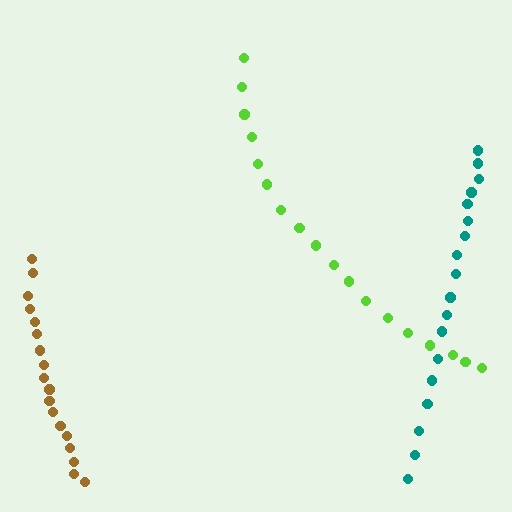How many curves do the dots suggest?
There are 3 distinct paths.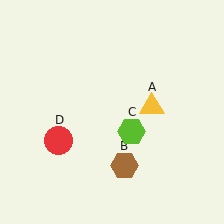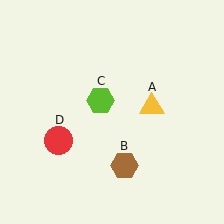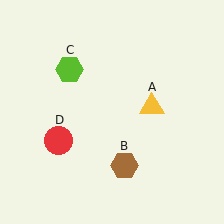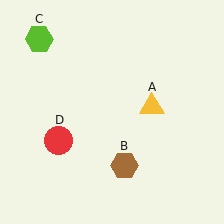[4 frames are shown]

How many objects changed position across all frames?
1 object changed position: lime hexagon (object C).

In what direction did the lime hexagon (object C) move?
The lime hexagon (object C) moved up and to the left.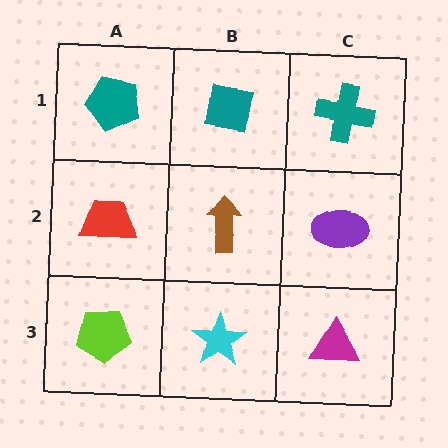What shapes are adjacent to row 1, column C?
A purple ellipse (row 2, column C), a teal square (row 1, column B).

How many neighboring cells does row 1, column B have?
3.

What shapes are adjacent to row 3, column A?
A red trapezoid (row 2, column A), a cyan star (row 3, column B).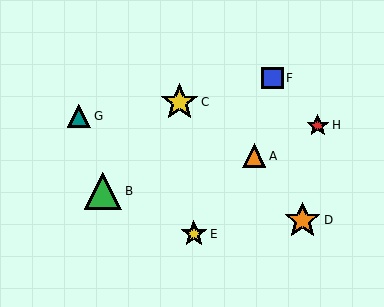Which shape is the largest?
The yellow star (labeled C) is the largest.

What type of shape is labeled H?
Shape H is a red star.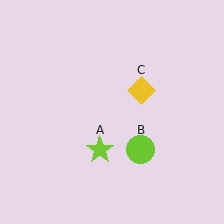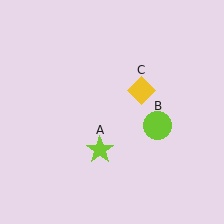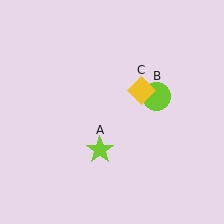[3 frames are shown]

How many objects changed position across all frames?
1 object changed position: lime circle (object B).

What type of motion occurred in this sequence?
The lime circle (object B) rotated counterclockwise around the center of the scene.